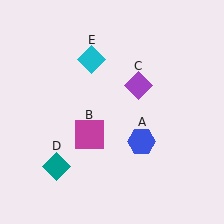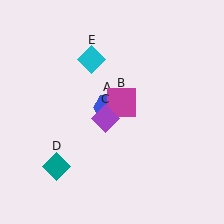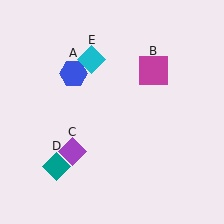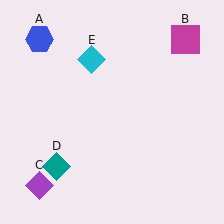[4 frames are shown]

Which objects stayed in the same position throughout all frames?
Teal diamond (object D) and cyan diamond (object E) remained stationary.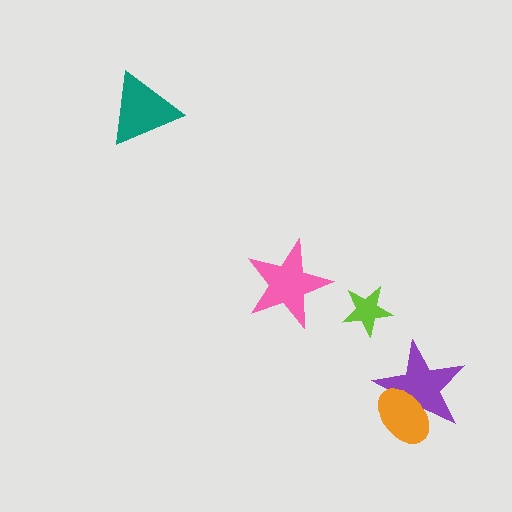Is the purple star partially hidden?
Yes, it is partially covered by another shape.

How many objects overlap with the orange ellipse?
1 object overlaps with the orange ellipse.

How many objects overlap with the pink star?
0 objects overlap with the pink star.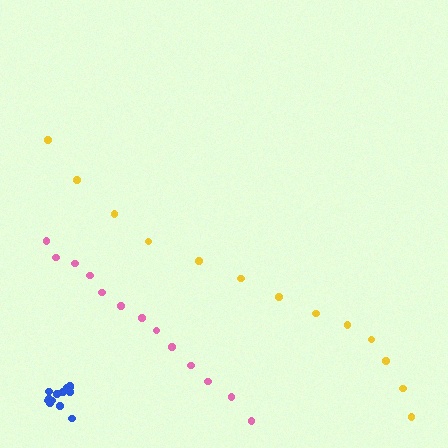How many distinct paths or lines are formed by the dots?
There are 3 distinct paths.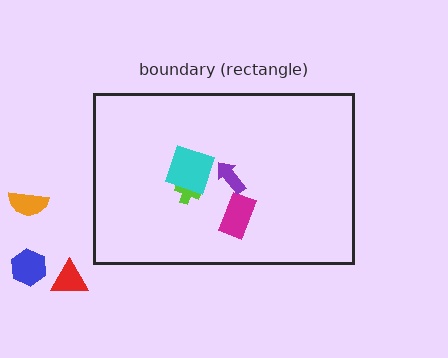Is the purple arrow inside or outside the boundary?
Inside.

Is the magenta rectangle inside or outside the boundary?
Inside.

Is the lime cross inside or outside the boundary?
Inside.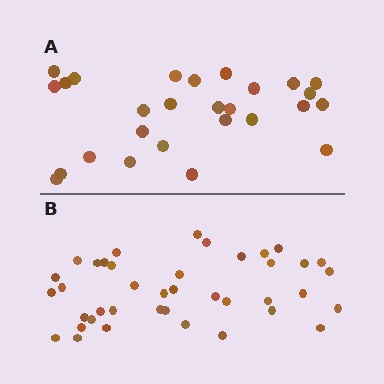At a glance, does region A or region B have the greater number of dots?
Region B (the bottom region) has more dots.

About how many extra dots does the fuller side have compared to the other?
Region B has approximately 15 more dots than region A.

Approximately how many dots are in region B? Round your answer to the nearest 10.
About 40 dots.